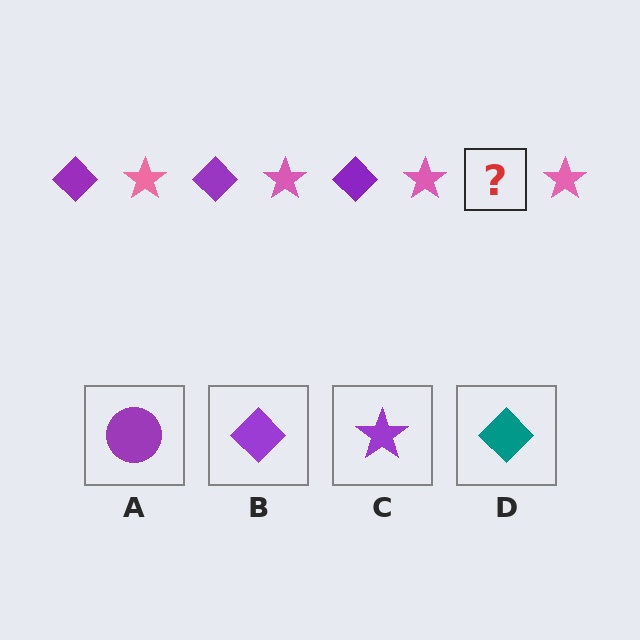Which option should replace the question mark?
Option B.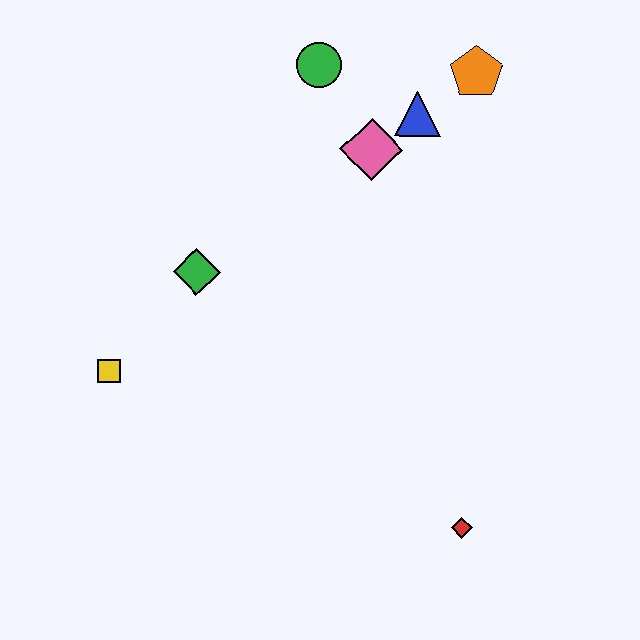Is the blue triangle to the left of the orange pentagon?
Yes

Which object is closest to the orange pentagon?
The blue triangle is closest to the orange pentagon.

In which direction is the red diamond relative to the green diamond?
The red diamond is to the right of the green diamond.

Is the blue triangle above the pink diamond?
Yes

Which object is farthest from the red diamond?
The green circle is farthest from the red diamond.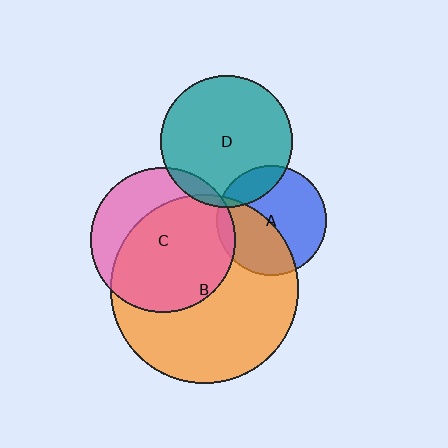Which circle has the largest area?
Circle B (orange).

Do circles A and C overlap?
Yes.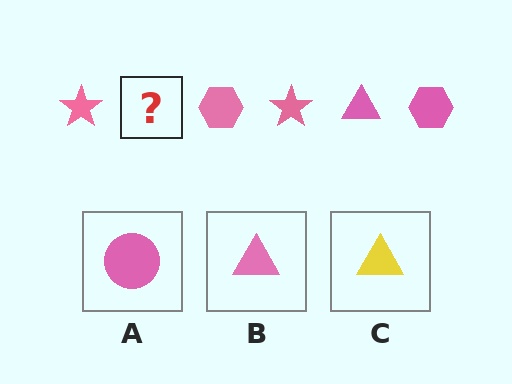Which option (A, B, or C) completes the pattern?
B.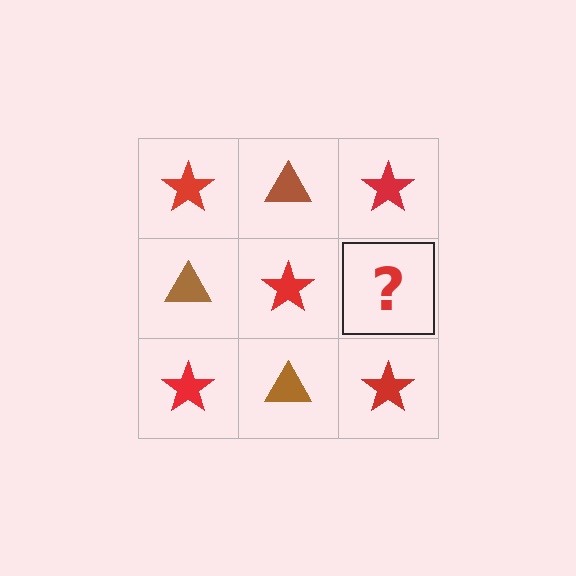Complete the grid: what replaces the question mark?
The question mark should be replaced with a brown triangle.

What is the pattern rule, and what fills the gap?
The rule is that it alternates red star and brown triangle in a checkerboard pattern. The gap should be filled with a brown triangle.